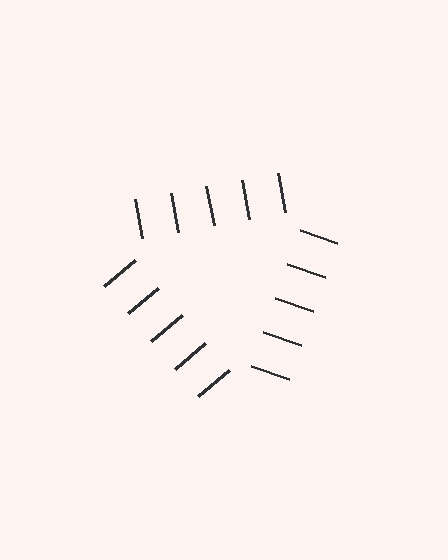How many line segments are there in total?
15 — 5 along each of the 3 edges.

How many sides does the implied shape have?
3 sides — the line-ends trace a triangle.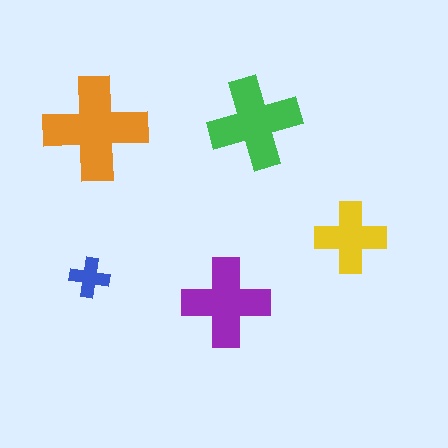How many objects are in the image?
There are 5 objects in the image.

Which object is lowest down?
The purple cross is bottommost.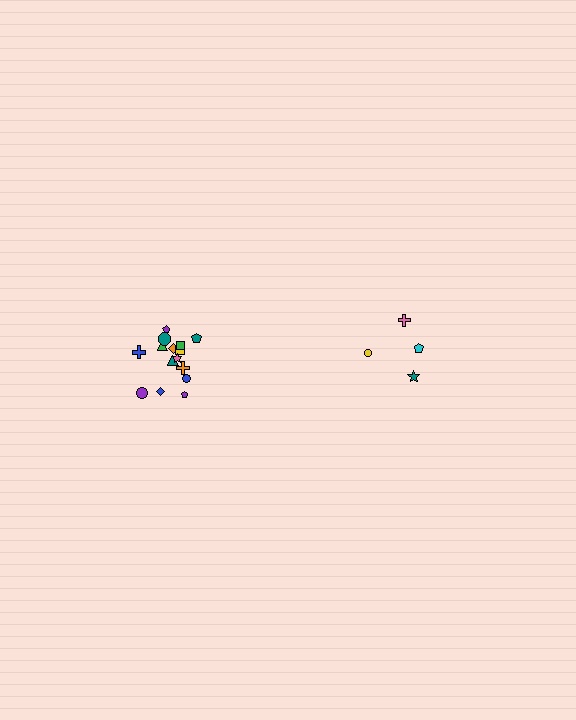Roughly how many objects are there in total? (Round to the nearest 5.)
Roughly 20 objects in total.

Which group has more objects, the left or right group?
The left group.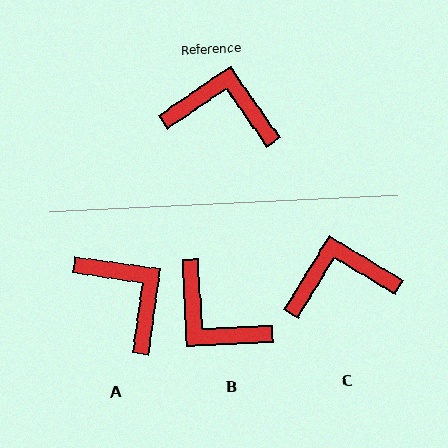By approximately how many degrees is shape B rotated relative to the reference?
Approximately 148 degrees counter-clockwise.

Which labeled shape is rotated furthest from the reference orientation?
B, about 148 degrees away.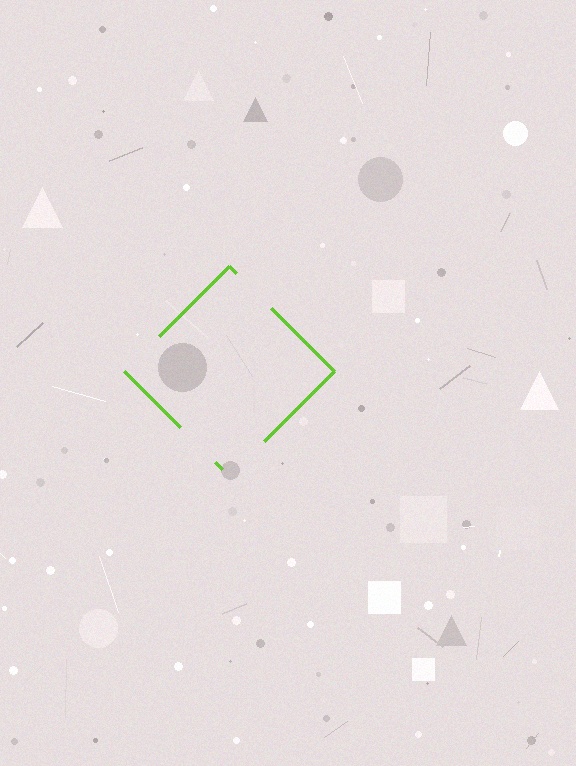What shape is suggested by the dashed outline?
The dashed outline suggests a diamond.